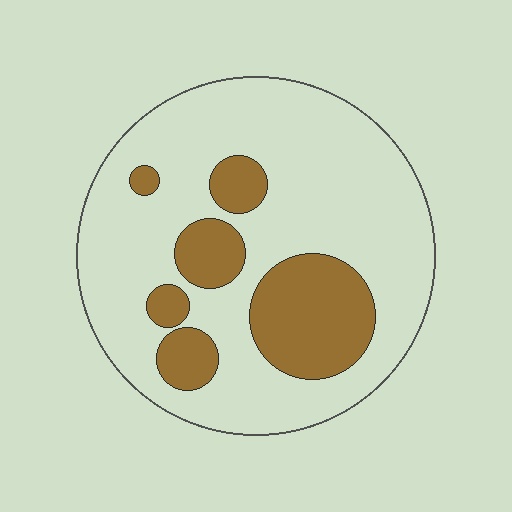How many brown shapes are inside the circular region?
6.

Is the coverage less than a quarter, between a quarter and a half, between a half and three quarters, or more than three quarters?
Less than a quarter.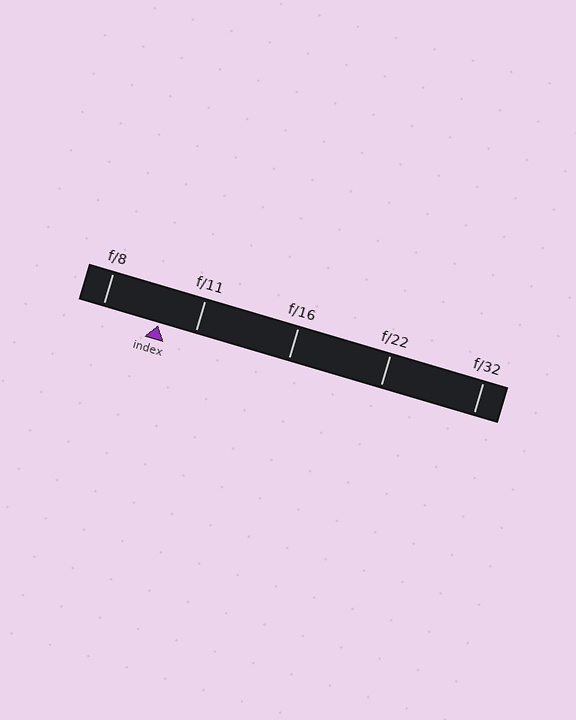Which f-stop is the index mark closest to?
The index mark is closest to f/11.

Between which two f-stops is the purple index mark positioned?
The index mark is between f/8 and f/11.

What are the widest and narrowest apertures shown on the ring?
The widest aperture shown is f/8 and the narrowest is f/32.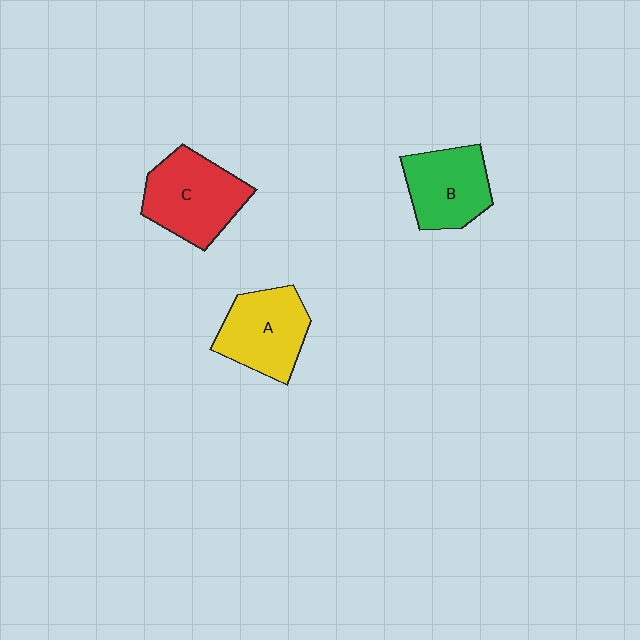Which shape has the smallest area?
Shape B (green).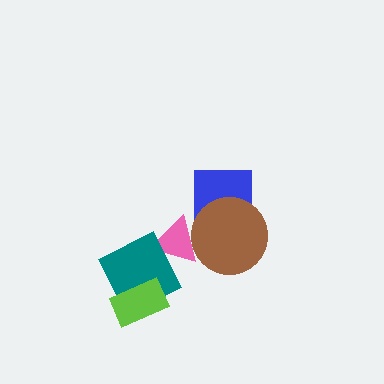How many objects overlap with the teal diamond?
2 objects overlap with the teal diamond.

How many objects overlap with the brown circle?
2 objects overlap with the brown circle.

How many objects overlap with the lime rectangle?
1 object overlaps with the lime rectangle.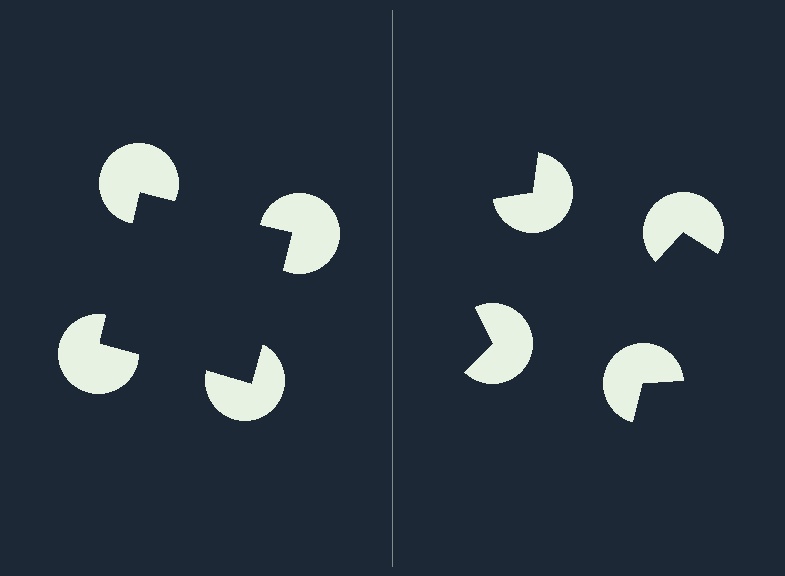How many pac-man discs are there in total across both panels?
8 — 4 on each side.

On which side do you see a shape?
An illusory square appears on the left side. On the right side the wedge cuts are rotated, so no coherent shape forms.